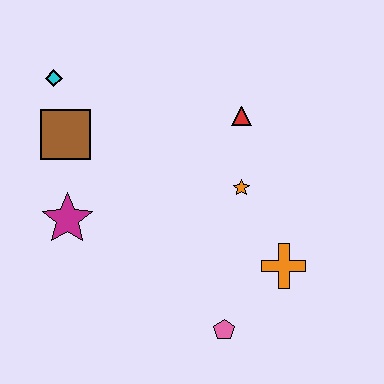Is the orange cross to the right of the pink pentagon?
Yes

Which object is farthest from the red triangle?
The pink pentagon is farthest from the red triangle.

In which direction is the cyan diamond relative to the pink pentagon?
The cyan diamond is above the pink pentagon.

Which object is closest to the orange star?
The red triangle is closest to the orange star.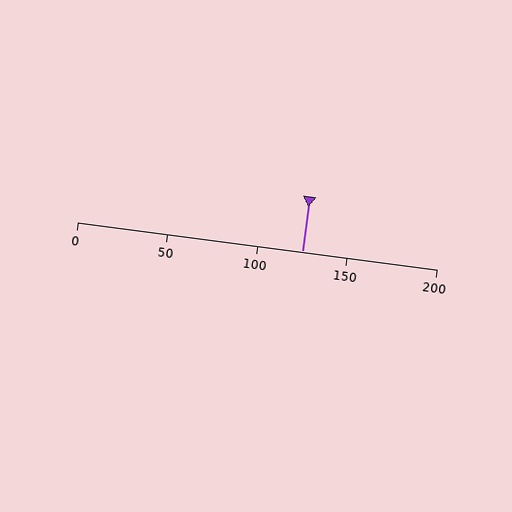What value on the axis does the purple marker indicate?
The marker indicates approximately 125.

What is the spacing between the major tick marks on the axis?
The major ticks are spaced 50 apart.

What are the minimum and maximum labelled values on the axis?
The axis runs from 0 to 200.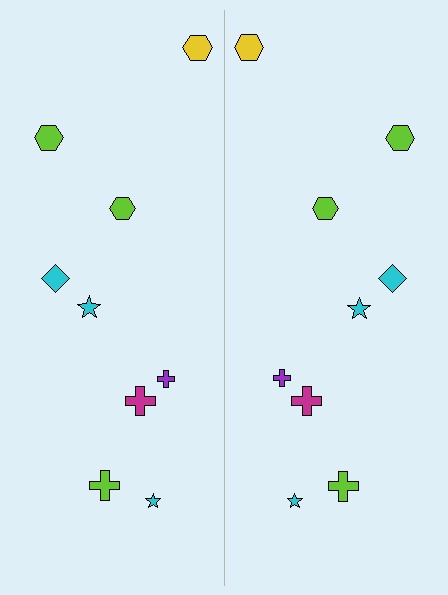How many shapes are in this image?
There are 18 shapes in this image.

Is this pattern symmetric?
Yes, this pattern has bilateral (reflection) symmetry.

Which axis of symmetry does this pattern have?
The pattern has a vertical axis of symmetry running through the center of the image.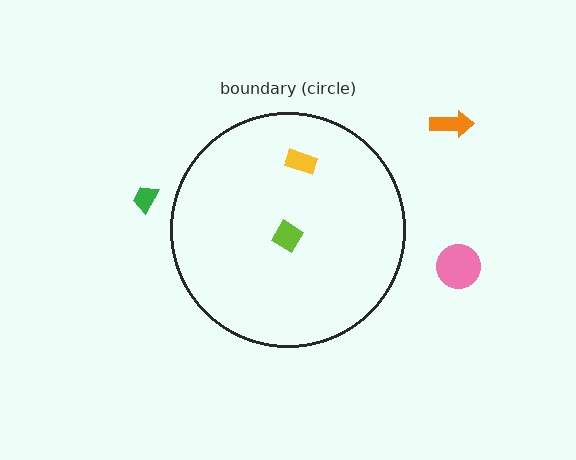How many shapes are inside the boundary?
2 inside, 3 outside.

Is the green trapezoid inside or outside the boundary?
Outside.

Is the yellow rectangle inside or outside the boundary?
Inside.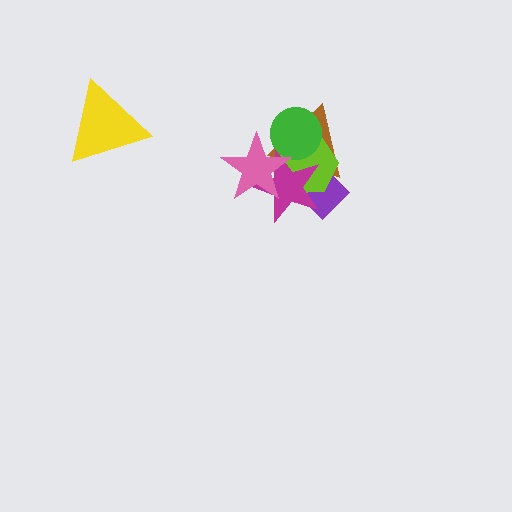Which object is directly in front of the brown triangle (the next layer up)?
The lime hexagon is directly in front of the brown triangle.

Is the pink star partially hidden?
No, no other shape covers it.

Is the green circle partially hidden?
Yes, it is partially covered by another shape.